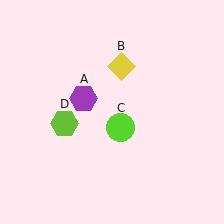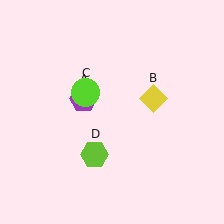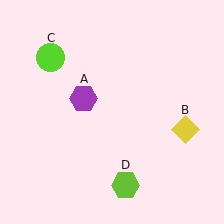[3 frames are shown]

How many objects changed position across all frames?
3 objects changed position: yellow diamond (object B), lime circle (object C), lime hexagon (object D).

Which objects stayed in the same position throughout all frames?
Purple hexagon (object A) remained stationary.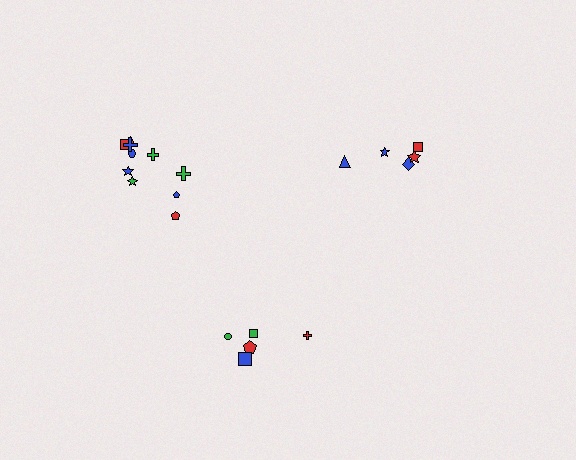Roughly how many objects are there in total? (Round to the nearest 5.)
Roughly 20 objects in total.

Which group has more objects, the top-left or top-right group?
The top-left group.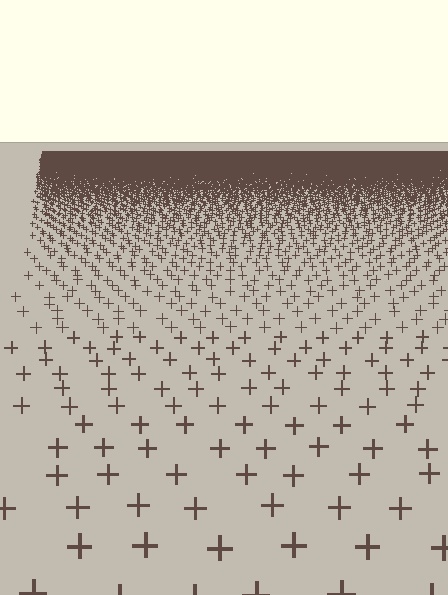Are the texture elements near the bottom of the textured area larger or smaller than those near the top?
Larger. Near the bottom, elements are closer to the viewer and appear at a bigger on-screen size.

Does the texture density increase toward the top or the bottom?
Density increases toward the top.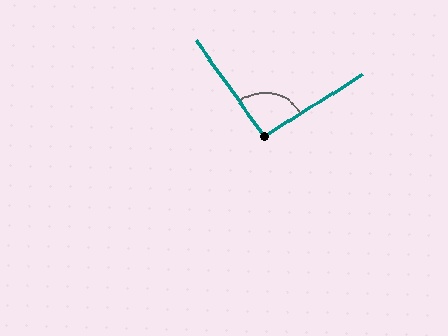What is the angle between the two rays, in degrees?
Approximately 93 degrees.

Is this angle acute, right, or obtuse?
It is approximately a right angle.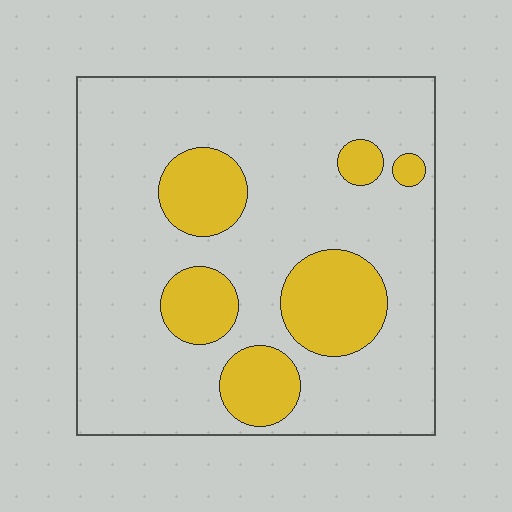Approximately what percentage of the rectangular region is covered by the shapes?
Approximately 20%.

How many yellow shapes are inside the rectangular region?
6.